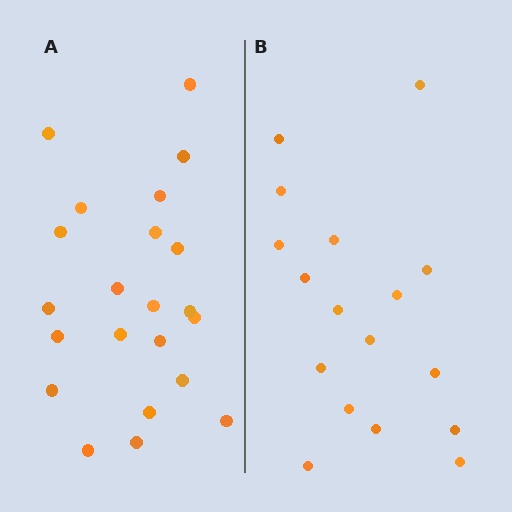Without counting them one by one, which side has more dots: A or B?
Region A (the left region) has more dots.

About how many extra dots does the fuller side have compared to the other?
Region A has about 5 more dots than region B.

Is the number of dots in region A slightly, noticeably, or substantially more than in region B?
Region A has noticeably more, but not dramatically so. The ratio is roughly 1.3 to 1.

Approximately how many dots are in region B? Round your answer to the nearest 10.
About 20 dots. (The exact count is 17, which rounds to 20.)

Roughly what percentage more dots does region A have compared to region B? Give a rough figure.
About 30% more.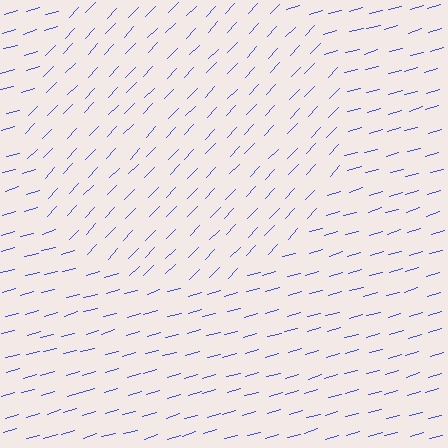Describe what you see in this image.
The image is filled with small blue line segments. A circle region in the image has lines oriented differently from the surrounding lines, creating a visible texture boundary.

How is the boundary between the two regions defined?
The boundary is defined purely by a change in line orientation (approximately 30 degrees difference). All lines are the same color and thickness.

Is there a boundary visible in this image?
Yes, there is a texture boundary formed by a change in line orientation.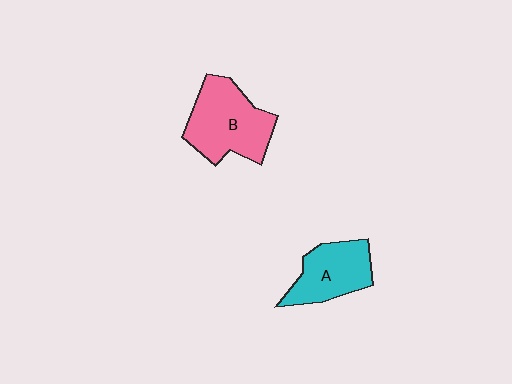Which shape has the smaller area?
Shape A (cyan).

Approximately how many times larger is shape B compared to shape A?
Approximately 1.3 times.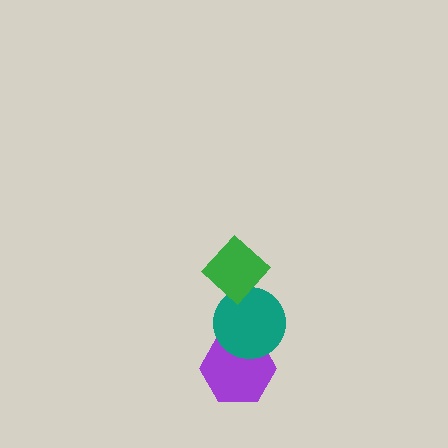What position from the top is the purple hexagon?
The purple hexagon is 3rd from the top.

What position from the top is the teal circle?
The teal circle is 2nd from the top.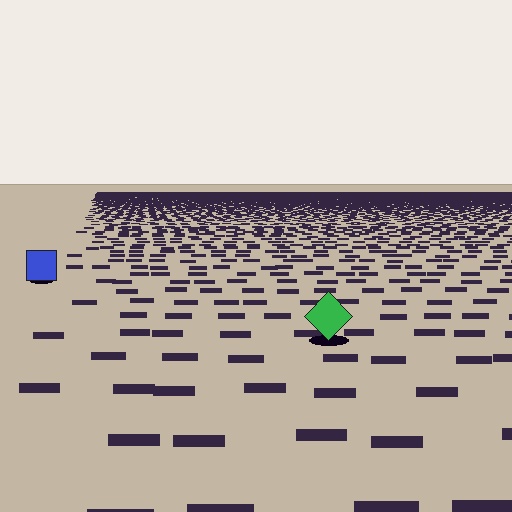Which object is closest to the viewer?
The green diamond is closest. The texture marks near it are larger and more spread out.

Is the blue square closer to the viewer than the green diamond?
No. The green diamond is closer — you can tell from the texture gradient: the ground texture is coarser near it.